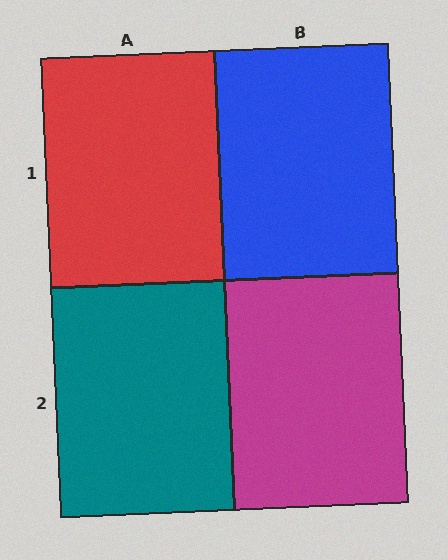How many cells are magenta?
1 cell is magenta.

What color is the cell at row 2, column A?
Teal.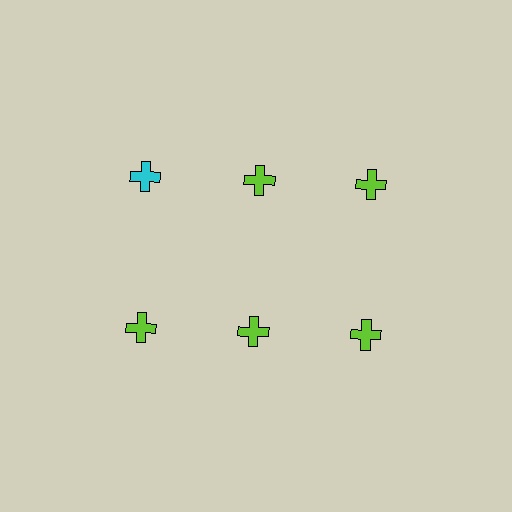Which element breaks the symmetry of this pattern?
The cyan cross in the top row, leftmost column breaks the symmetry. All other shapes are lime crosses.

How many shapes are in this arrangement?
There are 6 shapes arranged in a grid pattern.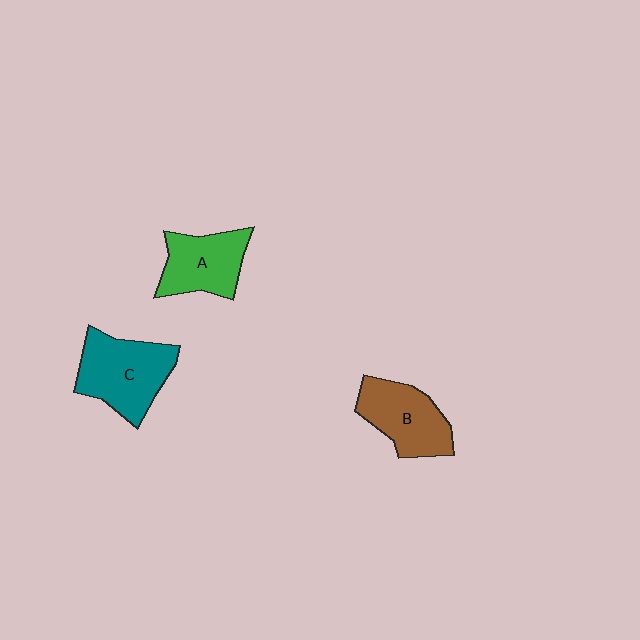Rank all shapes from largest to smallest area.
From largest to smallest: C (teal), B (brown), A (green).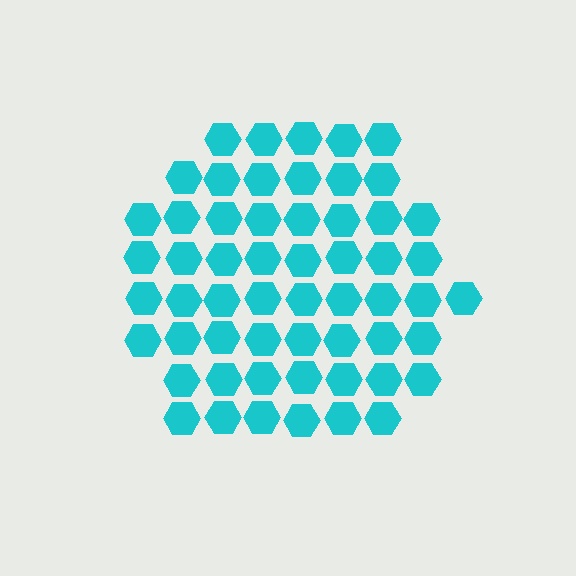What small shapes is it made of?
It is made of small hexagons.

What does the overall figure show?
The overall figure shows a hexagon.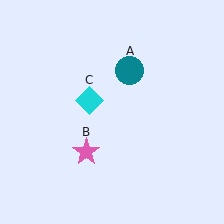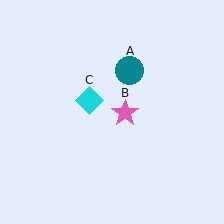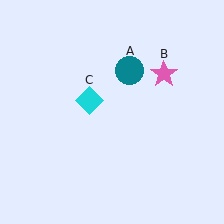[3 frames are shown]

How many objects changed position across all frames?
1 object changed position: pink star (object B).